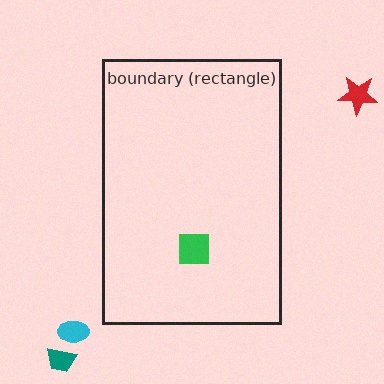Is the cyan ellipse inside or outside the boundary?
Outside.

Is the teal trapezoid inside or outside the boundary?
Outside.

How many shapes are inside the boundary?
1 inside, 3 outside.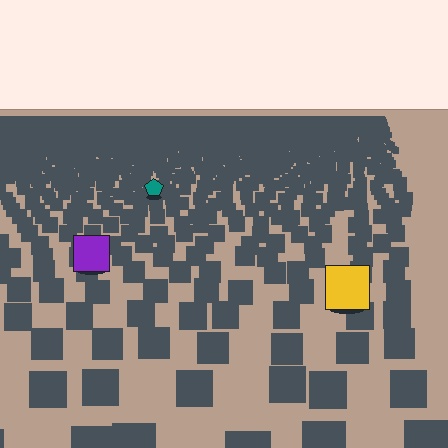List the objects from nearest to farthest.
From nearest to farthest: the yellow square, the purple square, the teal pentagon.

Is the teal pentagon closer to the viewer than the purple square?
No. The purple square is closer — you can tell from the texture gradient: the ground texture is coarser near it.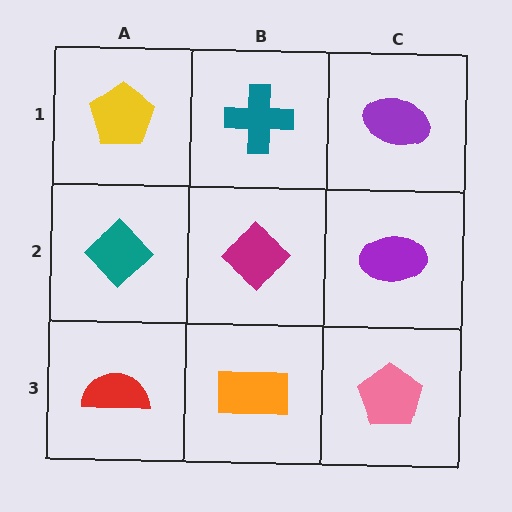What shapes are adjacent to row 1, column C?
A purple ellipse (row 2, column C), a teal cross (row 1, column B).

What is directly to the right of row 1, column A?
A teal cross.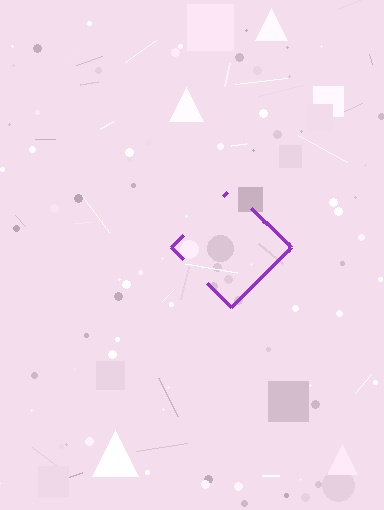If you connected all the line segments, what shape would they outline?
They would outline a diamond.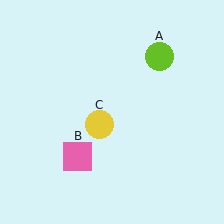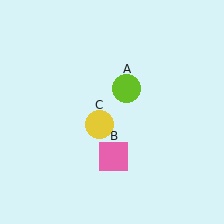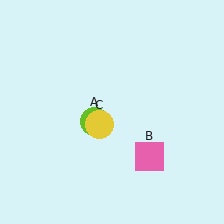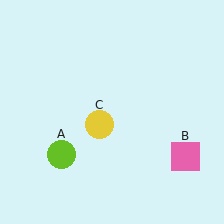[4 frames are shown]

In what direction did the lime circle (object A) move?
The lime circle (object A) moved down and to the left.